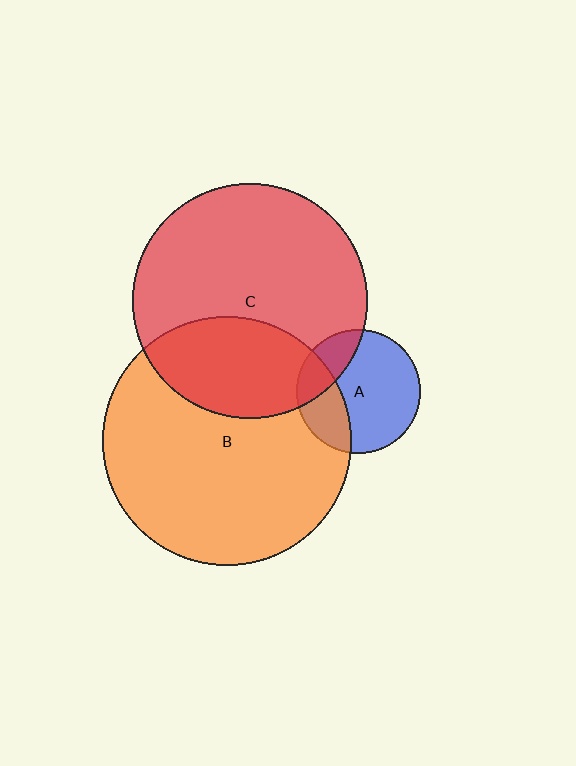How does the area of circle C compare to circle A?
Approximately 3.6 times.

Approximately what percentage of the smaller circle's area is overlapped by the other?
Approximately 30%.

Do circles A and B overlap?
Yes.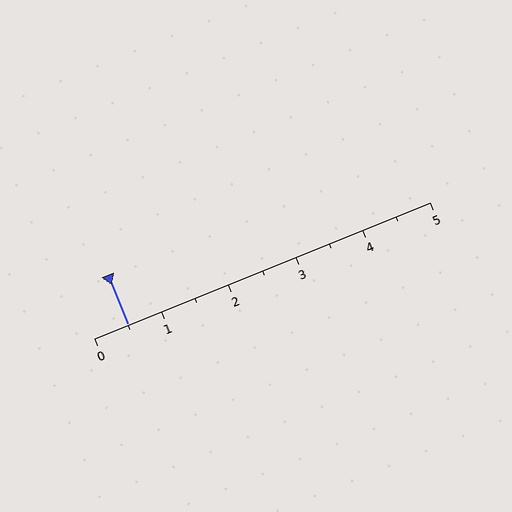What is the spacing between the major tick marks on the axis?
The major ticks are spaced 1 apart.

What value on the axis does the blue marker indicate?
The marker indicates approximately 0.5.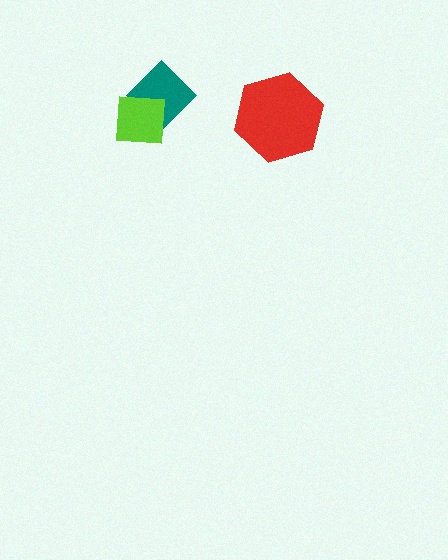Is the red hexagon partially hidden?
No, no other shape covers it.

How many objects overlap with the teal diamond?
1 object overlaps with the teal diamond.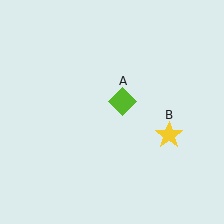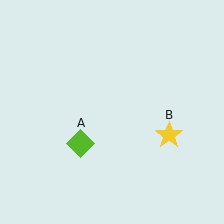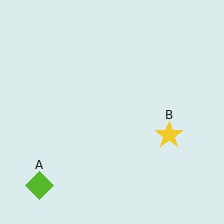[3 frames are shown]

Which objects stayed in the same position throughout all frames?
Yellow star (object B) remained stationary.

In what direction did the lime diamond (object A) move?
The lime diamond (object A) moved down and to the left.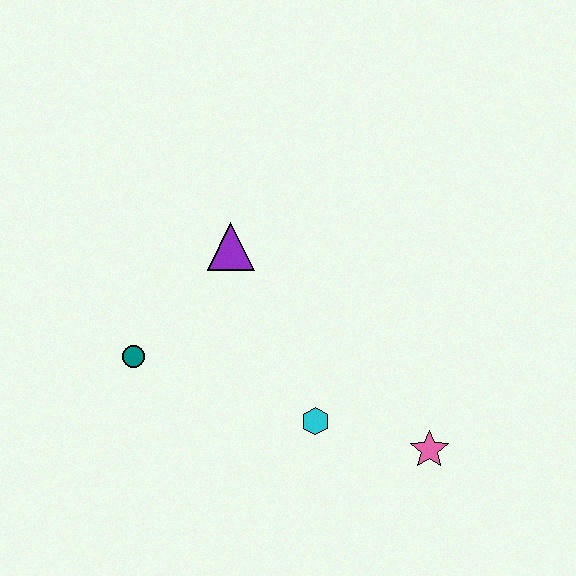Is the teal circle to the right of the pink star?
No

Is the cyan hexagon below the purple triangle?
Yes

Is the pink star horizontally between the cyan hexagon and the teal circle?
No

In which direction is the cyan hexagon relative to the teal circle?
The cyan hexagon is to the right of the teal circle.